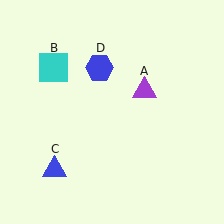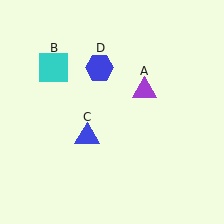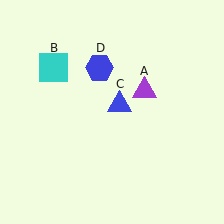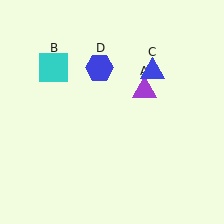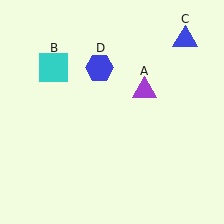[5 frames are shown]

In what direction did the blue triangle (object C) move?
The blue triangle (object C) moved up and to the right.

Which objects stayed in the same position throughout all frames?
Purple triangle (object A) and cyan square (object B) and blue hexagon (object D) remained stationary.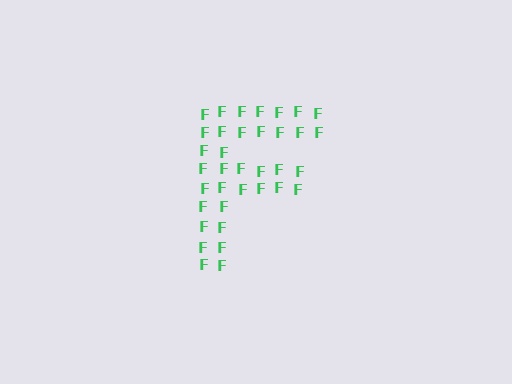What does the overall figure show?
The overall figure shows the letter F.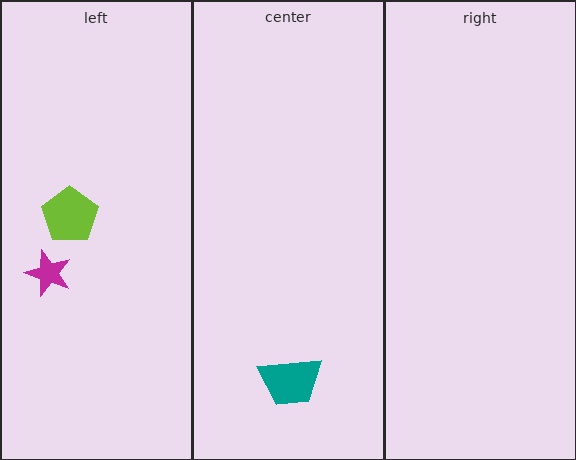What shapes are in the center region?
The teal trapezoid.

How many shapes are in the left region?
2.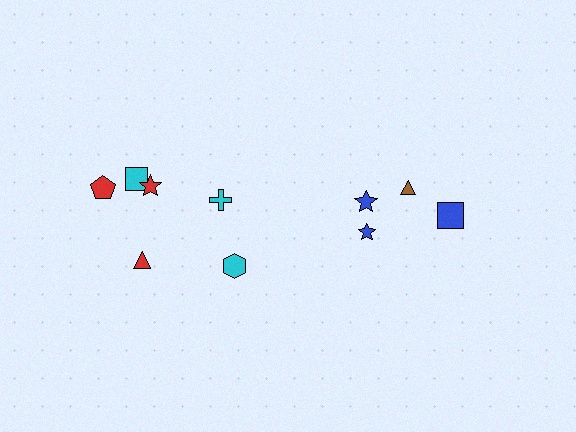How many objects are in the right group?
There are 4 objects.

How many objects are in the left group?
There are 6 objects.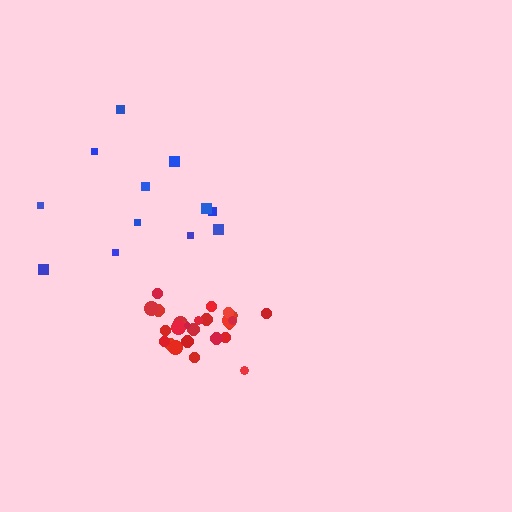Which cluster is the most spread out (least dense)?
Blue.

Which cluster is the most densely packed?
Red.